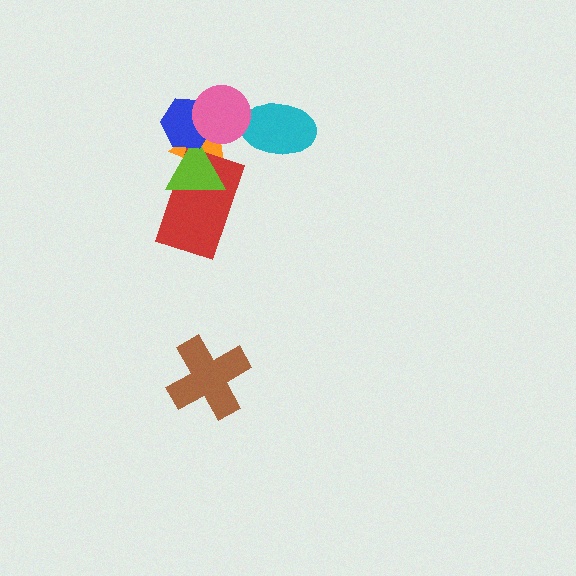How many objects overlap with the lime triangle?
3 objects overlap with the lime triangle.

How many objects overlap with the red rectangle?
2 objects overlap with the red rectangle.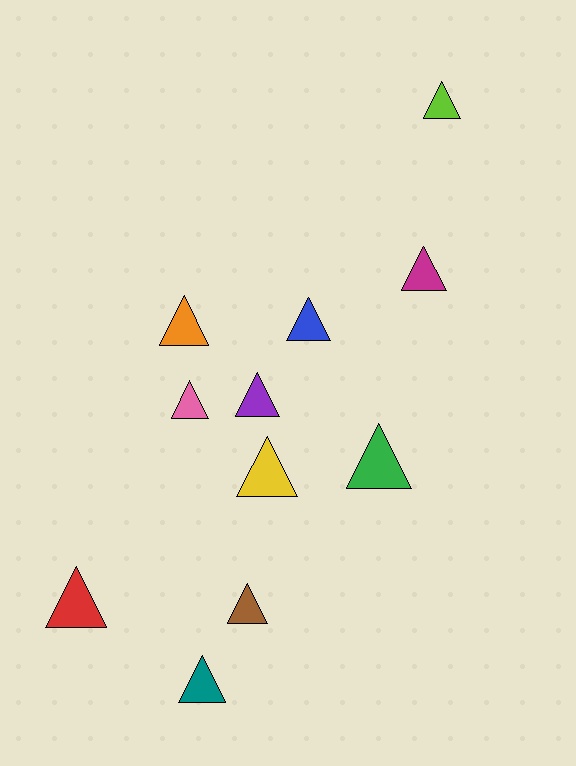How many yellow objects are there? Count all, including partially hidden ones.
There is 1 yellow object.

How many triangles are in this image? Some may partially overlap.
There are 11 triangles.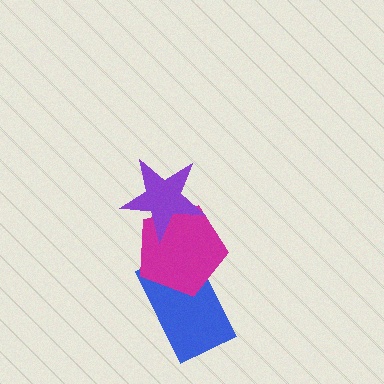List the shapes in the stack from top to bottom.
From top to bottom: the purple star, the magenta pentagon, the blue rectangle.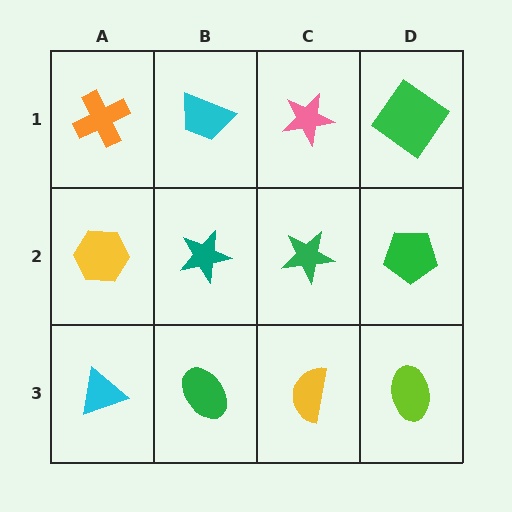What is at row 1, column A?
An orange cross.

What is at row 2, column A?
A yellow hexagon.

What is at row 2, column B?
A teal star.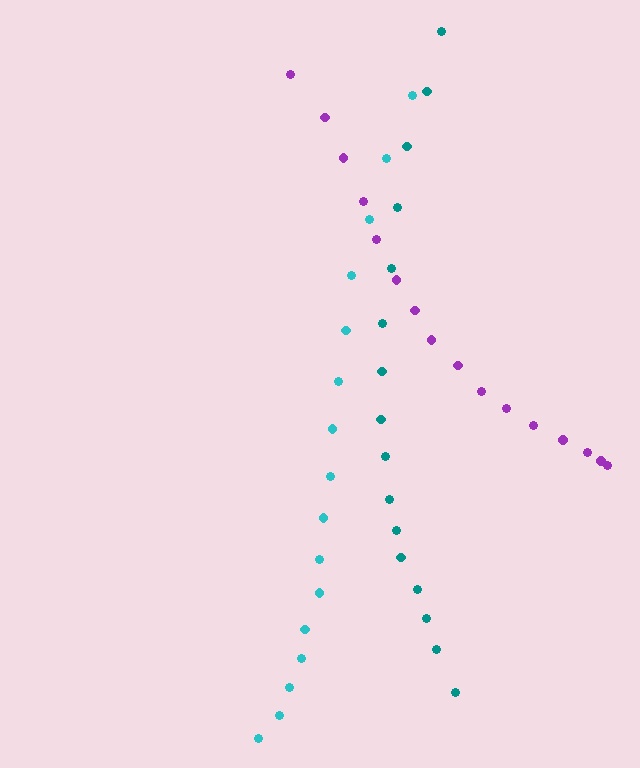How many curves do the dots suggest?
There are 3 distinct paths.